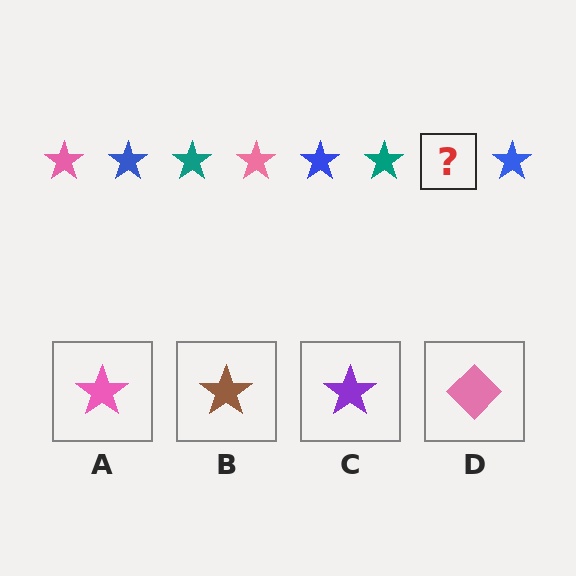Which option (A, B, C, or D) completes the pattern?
A.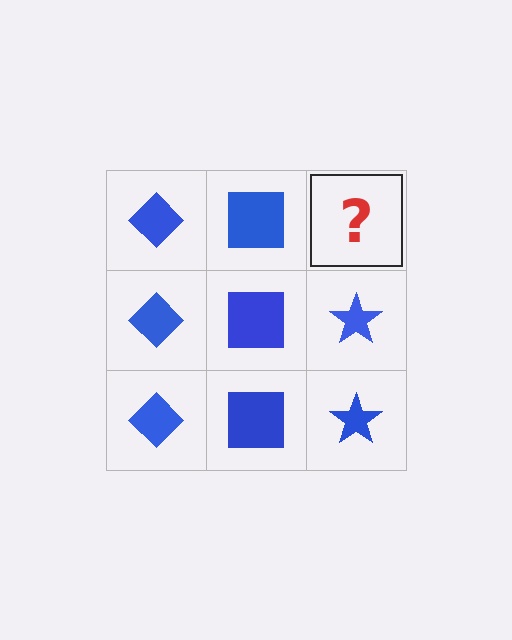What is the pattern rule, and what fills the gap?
The rule is that each column has a consistent shape. The gap should be filled with a blue star.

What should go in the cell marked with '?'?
The missing cell should contain a blue star.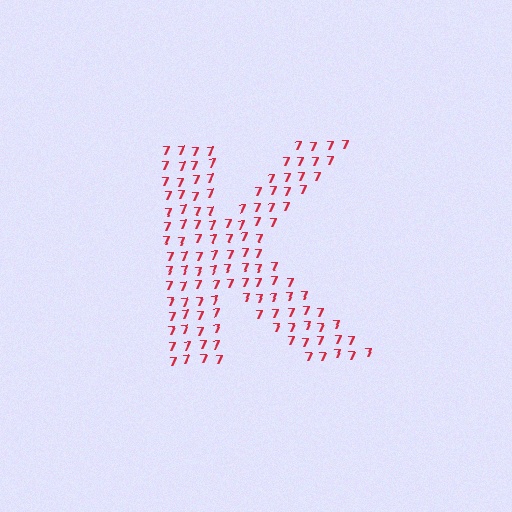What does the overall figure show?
The overall figure shows the letter K.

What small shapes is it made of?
It is made of small digit 7's.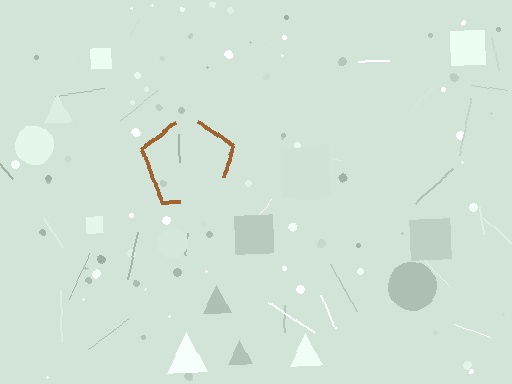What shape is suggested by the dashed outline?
The dashed outline suggests a pentagon.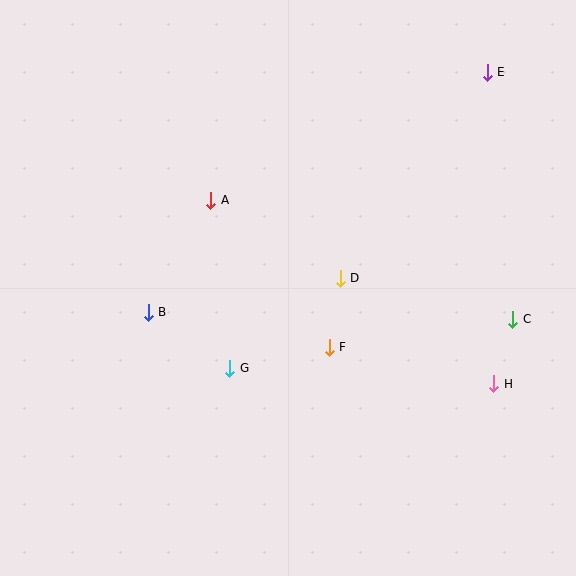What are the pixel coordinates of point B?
Point B is at (148, 312).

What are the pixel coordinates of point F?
Point F is at (329, 347).